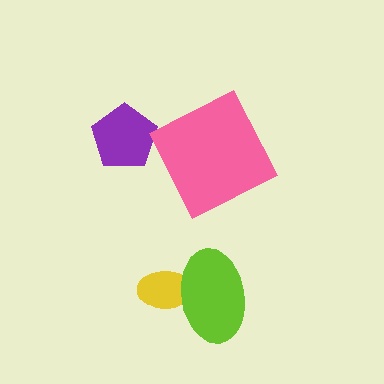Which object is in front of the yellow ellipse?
The lime ellipse is in front of the yellow ellipse.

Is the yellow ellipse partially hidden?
Yes, it is partially covered by another shape.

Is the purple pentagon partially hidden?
No, no other shape covers it.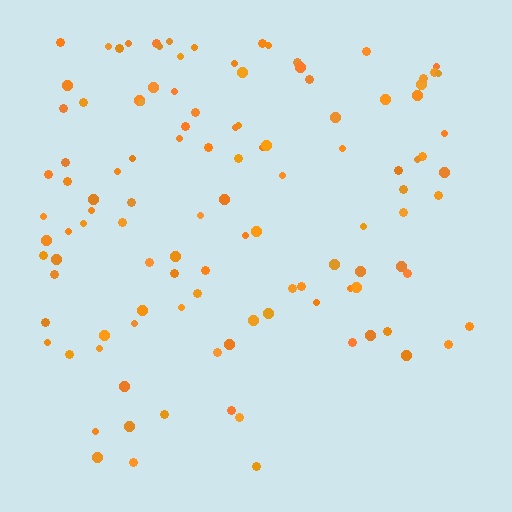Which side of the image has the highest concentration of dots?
The top.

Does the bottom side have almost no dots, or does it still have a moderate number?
Still a moderate number, just noticeably fewer than the top.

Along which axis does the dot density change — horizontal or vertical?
Vertical.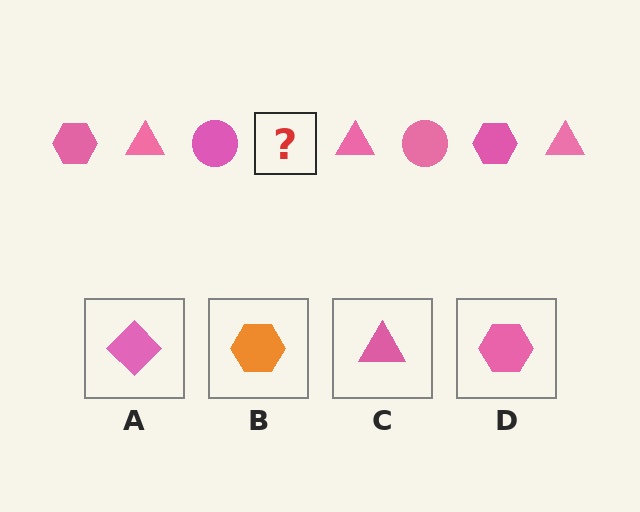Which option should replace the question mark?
Option D.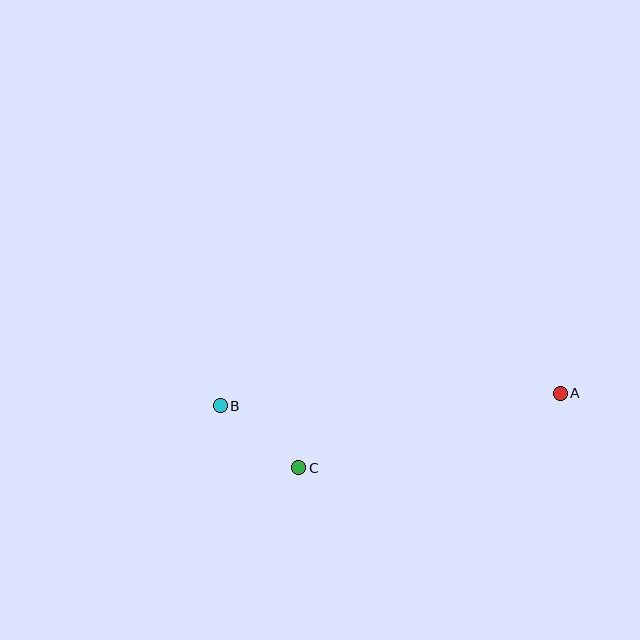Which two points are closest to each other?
Points B and C are closest to each other.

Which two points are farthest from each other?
Points A and B are farthest from each other.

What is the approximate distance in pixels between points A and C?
The distance between A and C is approximately 272 pixels.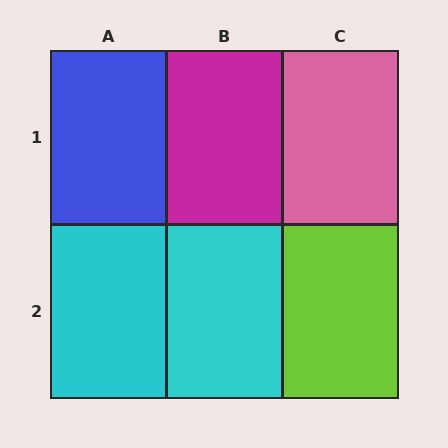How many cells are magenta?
1 cell is magenta.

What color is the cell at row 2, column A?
Cyan.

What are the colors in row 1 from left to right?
Blue, magenta, pink.